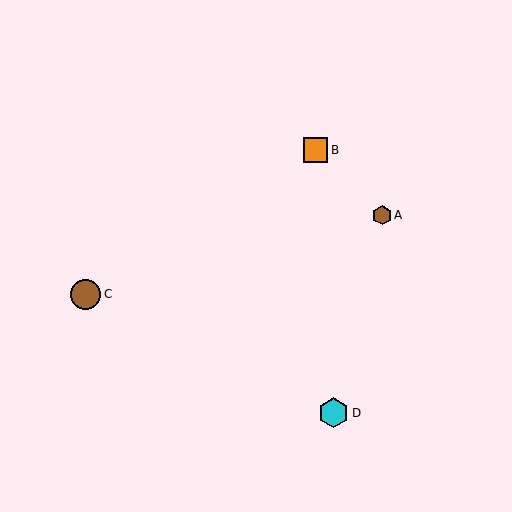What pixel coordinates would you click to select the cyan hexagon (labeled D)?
Click at (333, 413) to select the cyan hexagon D.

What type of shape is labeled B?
Shape B is an orange square.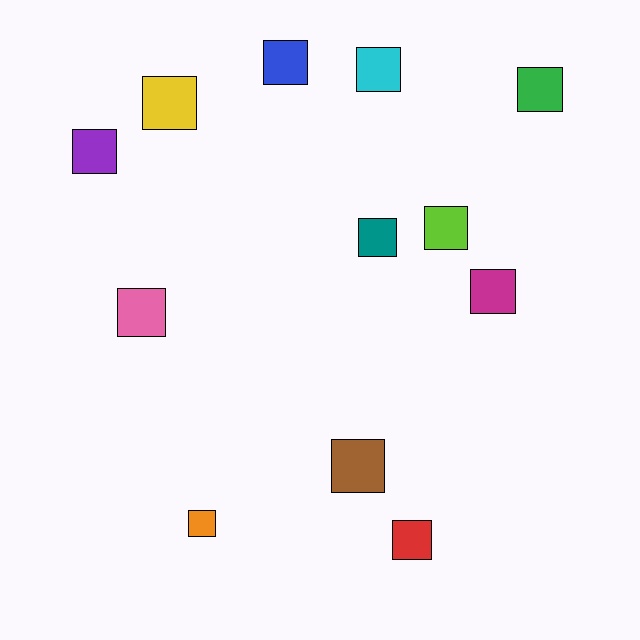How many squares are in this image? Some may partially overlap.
There are 12 squares.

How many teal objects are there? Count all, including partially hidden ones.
There is 1 teal object.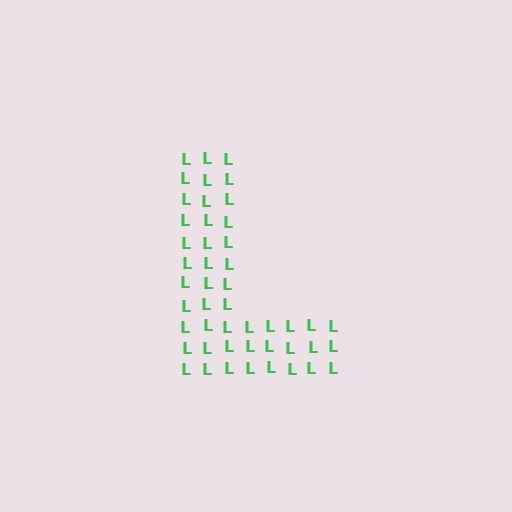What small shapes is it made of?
It is made of small letter L's.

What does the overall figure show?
The overall figure shows the letter L.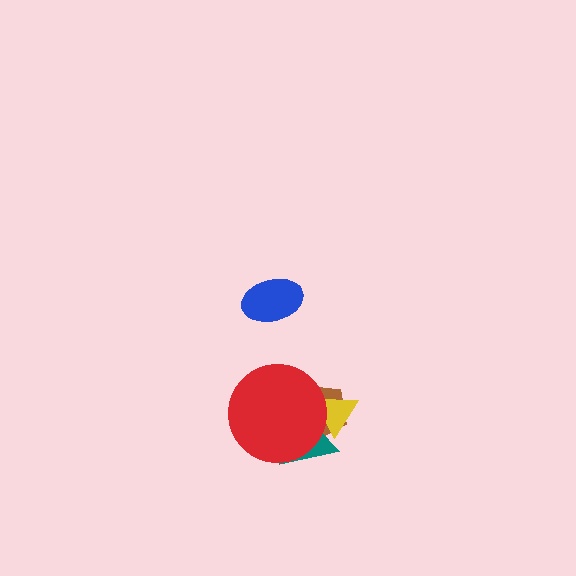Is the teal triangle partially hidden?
Yes, it is partially covered by another shape.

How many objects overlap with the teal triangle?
3 objects overlap with the teal triangle.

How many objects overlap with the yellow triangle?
3 objects overlap with the yellow triangle.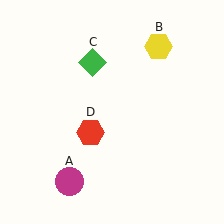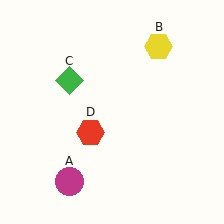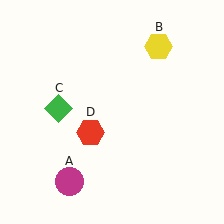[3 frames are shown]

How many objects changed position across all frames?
1 object changed position: green diamond (object C).